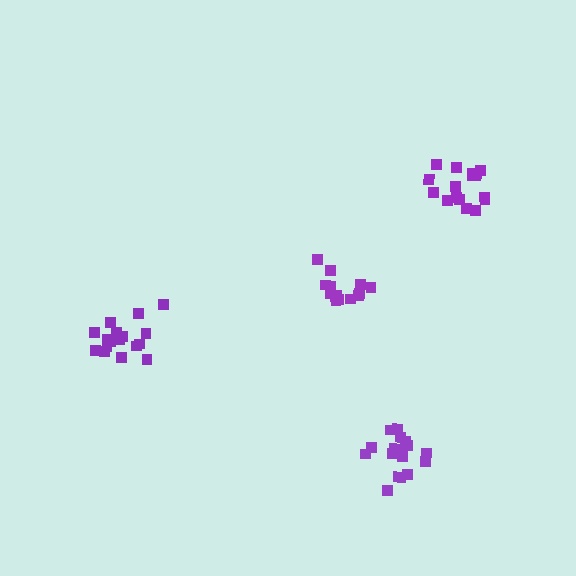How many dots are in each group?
Group 1: 14 dots, Group 2: 17 dots, Group 3: 16 dots, Group 4: 17 dots (64 total).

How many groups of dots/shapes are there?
There are 4 groups.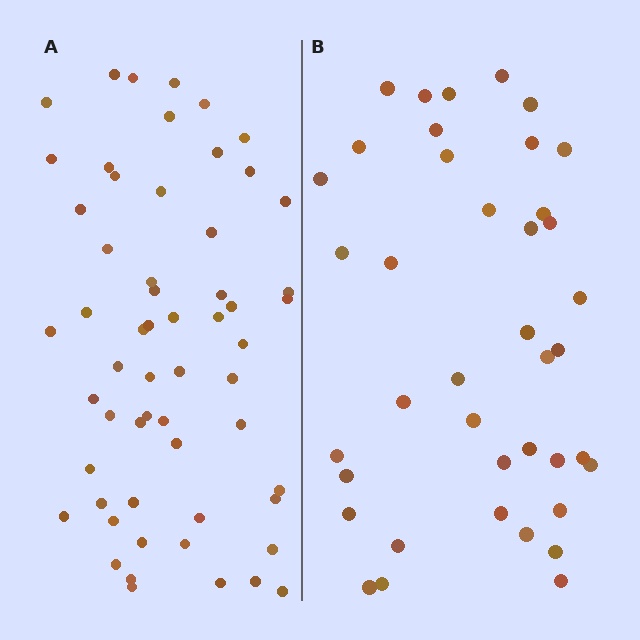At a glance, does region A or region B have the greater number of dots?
Region A (the left region) has more dots.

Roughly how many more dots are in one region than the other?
Region A has approximately 20 more dots than region B.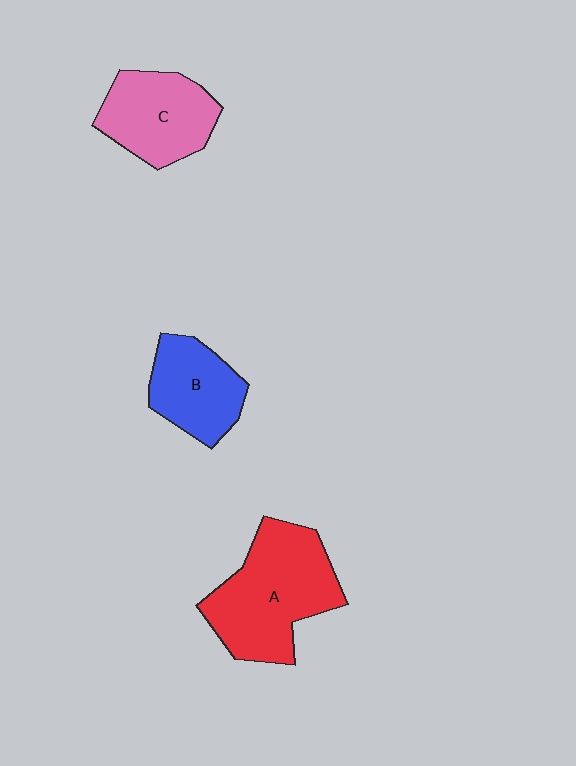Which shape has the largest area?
Shape A (red).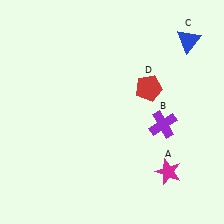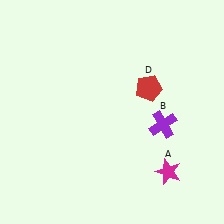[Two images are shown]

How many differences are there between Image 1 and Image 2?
There is 1 difference between the two images.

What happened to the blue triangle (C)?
The blue triangle (C) was removed in Image 2. It was in the top-right area of Image 1.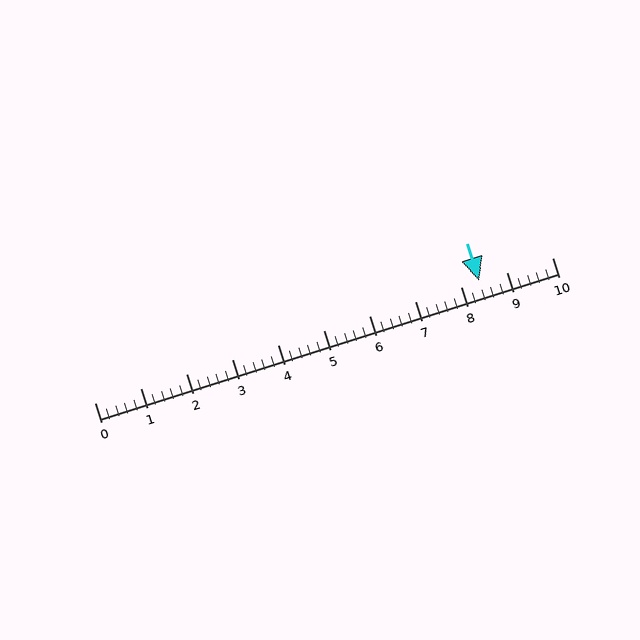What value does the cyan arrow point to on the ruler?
The cyan arrow points to approximately 8.4.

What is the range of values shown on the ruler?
The ruler shows values from 0 to 10.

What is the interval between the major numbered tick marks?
The major tick marks are spaced 1 units apart.